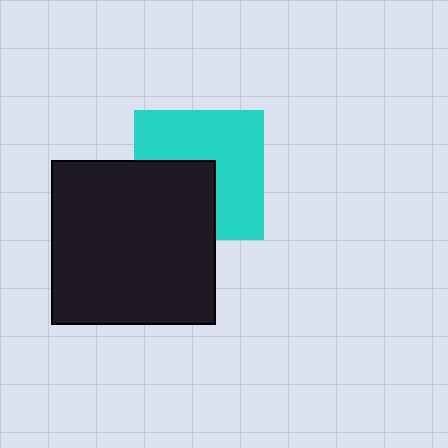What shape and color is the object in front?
The object in front is a black square.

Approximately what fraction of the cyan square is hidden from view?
Roughly 39% of the cyan square is hidden behind the black square.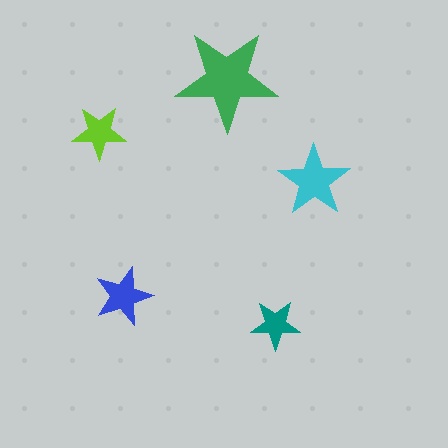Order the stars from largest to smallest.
the green one, the cyan one, the blue one, the lime one, the teal one.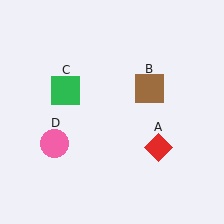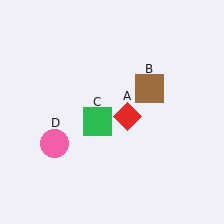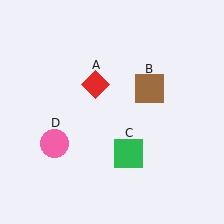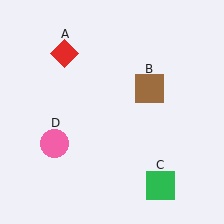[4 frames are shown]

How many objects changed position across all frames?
2 objects changed position: red diamond (object A), green square (object C).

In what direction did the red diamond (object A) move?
The red diamond (object A) moved up and to the left.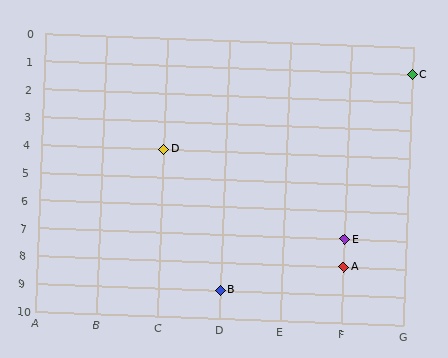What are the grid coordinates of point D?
Point D is at grid coordinates (C, 4).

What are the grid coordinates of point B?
Point B is at grid coordinates (D, 9).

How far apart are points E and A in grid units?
Points E and A are 1 row apart.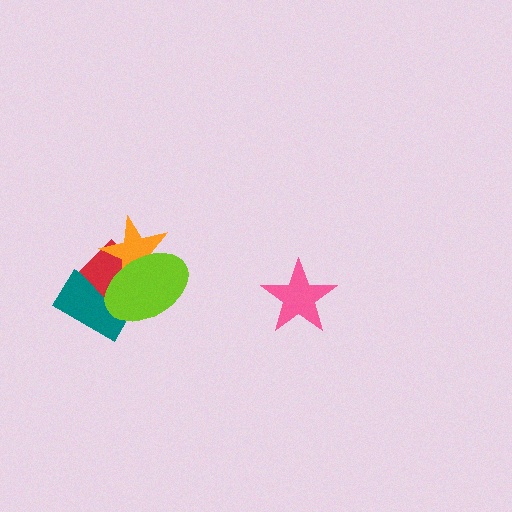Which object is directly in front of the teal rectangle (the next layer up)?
The red diamond is directly in front of the teal rectangle.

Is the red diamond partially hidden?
Yes, it is partially covered by another shape.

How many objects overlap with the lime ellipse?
3 objects overlap with the lime ellipse.